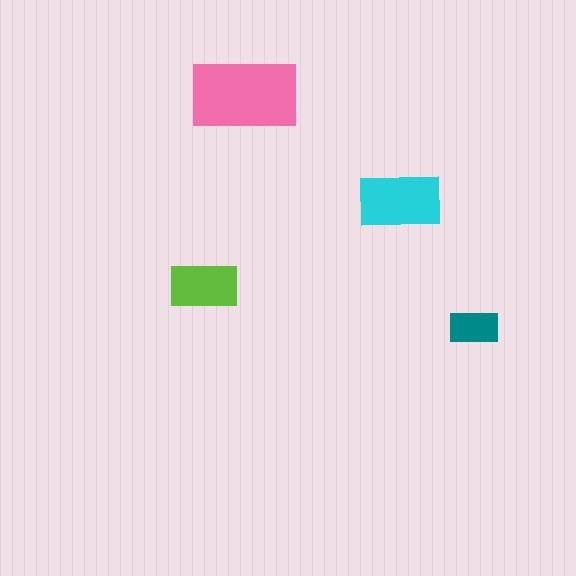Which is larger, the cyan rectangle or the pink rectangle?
The pink one.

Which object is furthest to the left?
The lime rectangle is leftmost.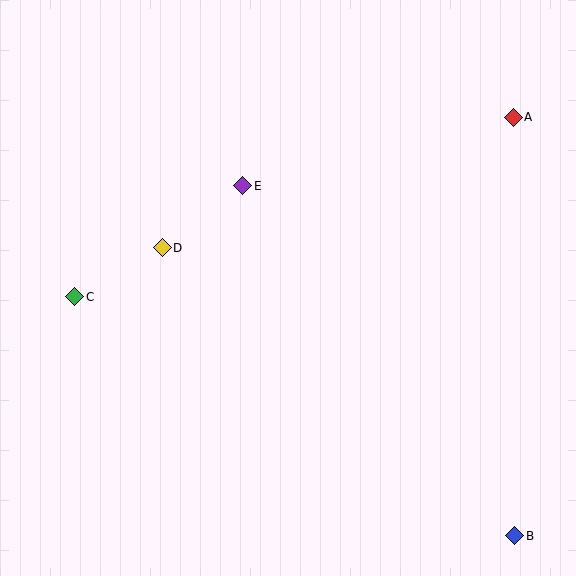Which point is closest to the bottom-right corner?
Point B is closest to the bottom-right corner.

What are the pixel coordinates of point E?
Point E is at (243, 186).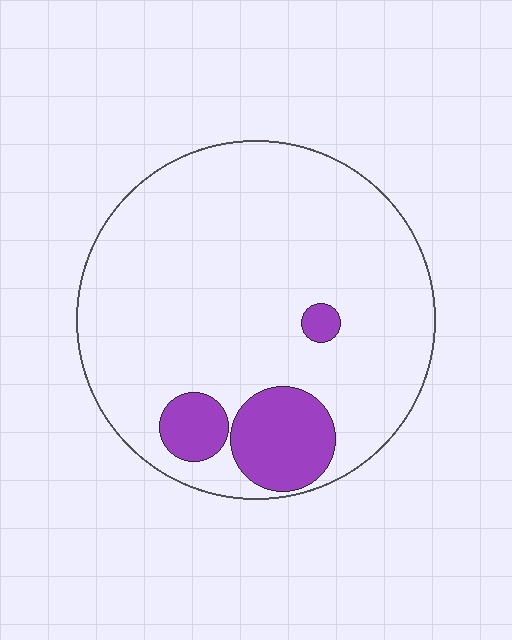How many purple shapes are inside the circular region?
3.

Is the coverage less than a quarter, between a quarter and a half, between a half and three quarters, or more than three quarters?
Less than a quarter.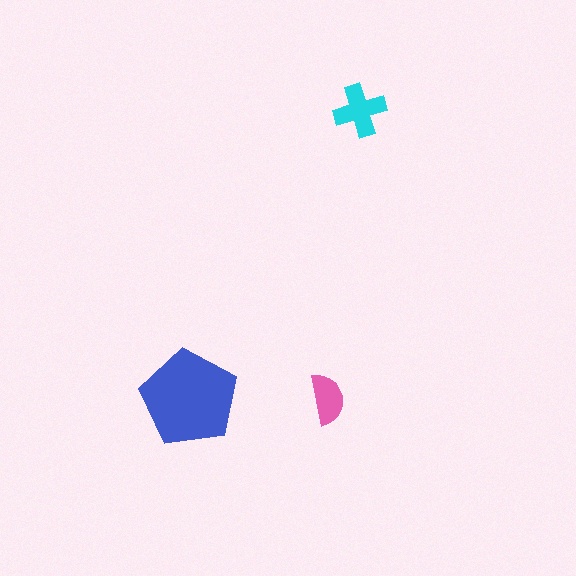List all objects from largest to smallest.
The blue pentagon, the cyan cross, the pink semicircle.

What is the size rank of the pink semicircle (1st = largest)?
3rd.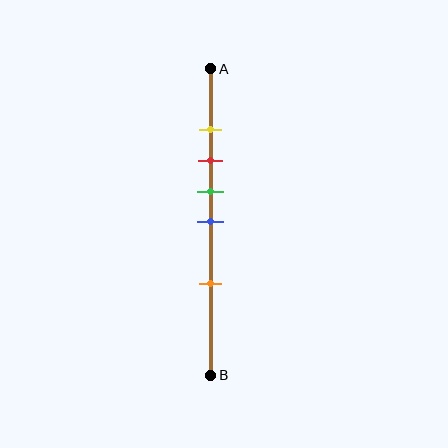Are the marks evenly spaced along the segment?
No, the marks are not evenly spaced.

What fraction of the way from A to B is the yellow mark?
The yellow mark is approximately 20% (0.2) of the way from A to B.